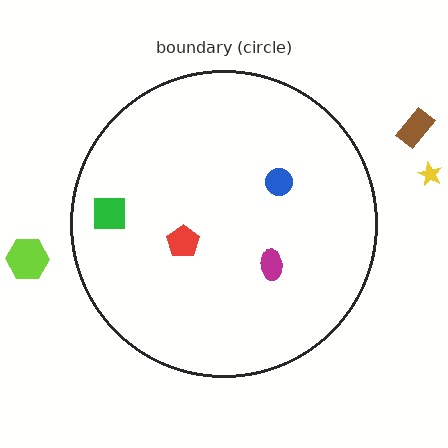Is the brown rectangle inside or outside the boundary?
Outside.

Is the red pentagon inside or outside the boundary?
Inside.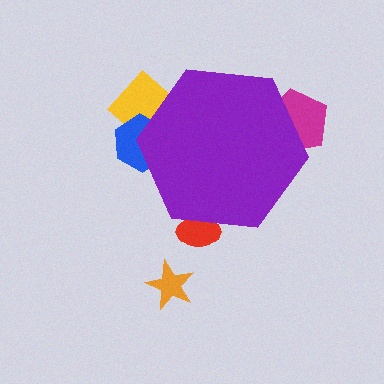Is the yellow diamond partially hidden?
Yes, the yellow diamond is partially hidden behind the purple hexagon.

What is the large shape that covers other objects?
A purple hexagon.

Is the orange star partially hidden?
No, the orange star is fully visible.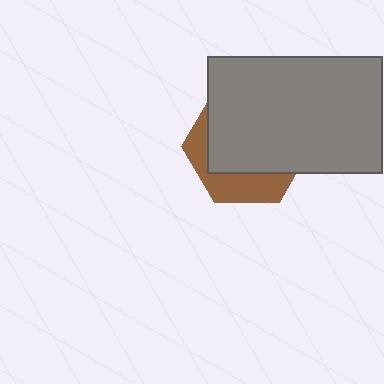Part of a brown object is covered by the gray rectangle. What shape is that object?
It is a hexagon.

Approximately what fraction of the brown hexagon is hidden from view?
Roughly 68% of the brown hexagon is hidden behind the gray rectangle.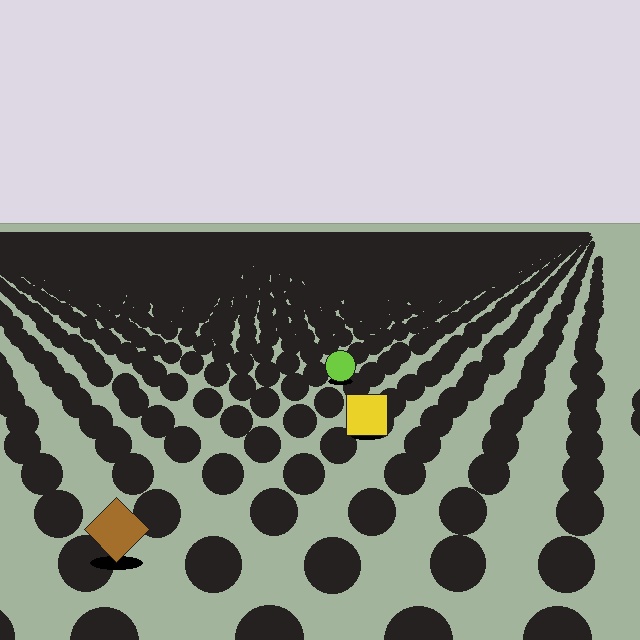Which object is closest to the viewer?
The brown diamond is closest. The texture marks near it are larger and more spread out.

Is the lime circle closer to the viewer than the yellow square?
No. The yellow square is closer — you can tell from the texture gradient: the ground texture is coarser near it.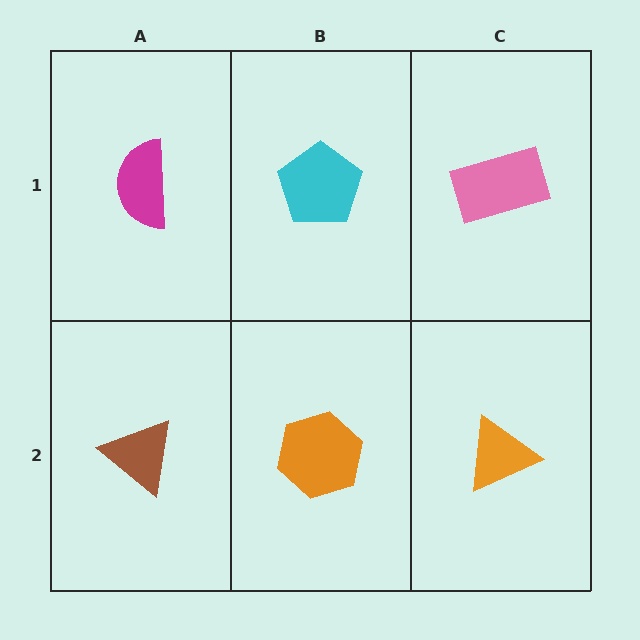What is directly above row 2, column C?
A pink rectangle.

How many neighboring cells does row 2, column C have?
2.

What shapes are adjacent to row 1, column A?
A brown triangle (row 2, column A), a cyan pentagon (row 1, column B).